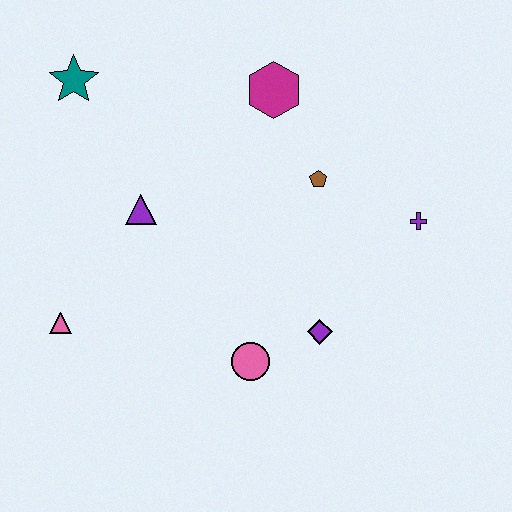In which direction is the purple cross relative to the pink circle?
The purple cross is to the right of the pink circle.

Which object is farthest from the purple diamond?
The teal star is farthest from the purple diamond.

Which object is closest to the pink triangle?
The purple triangle is closest to the pink triangle.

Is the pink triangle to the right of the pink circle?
No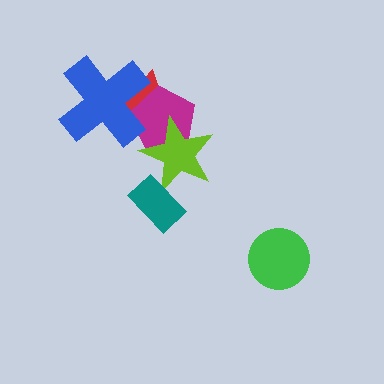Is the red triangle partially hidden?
Yes, it is partially covered by another shape.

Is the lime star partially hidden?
Yes, it is partially covered by another shape.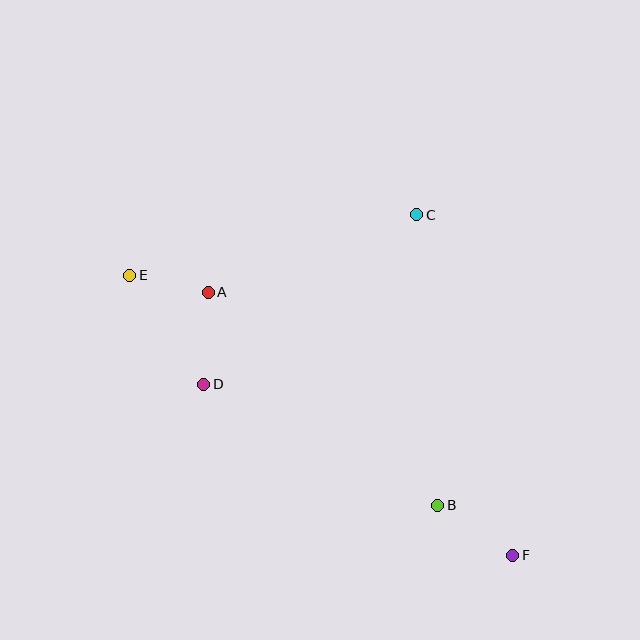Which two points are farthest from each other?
Points E and F are farthest from each other.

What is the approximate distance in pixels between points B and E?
The distance between B and E is approximately 384 pixels.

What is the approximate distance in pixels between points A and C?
The distance between A and C is approximately 222 pixels.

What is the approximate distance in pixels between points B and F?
The distance between B and F is approximately 90 pixels.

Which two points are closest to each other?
Points A and E are closest to each other.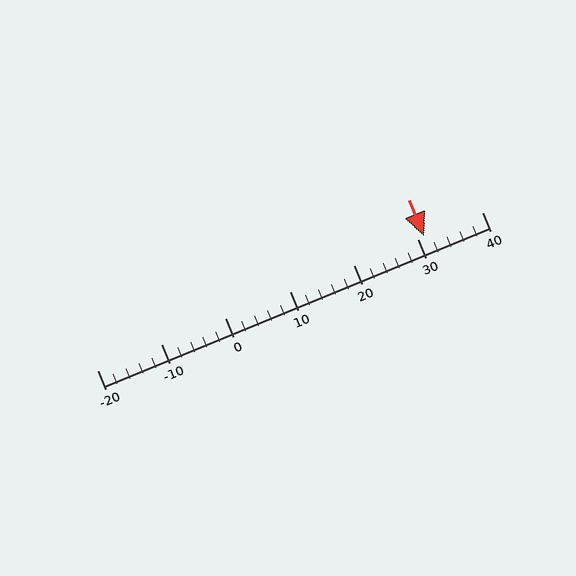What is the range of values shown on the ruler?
The ruler shows values from -20 to 40.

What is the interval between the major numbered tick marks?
The major tick marks are spaced 10 units apart.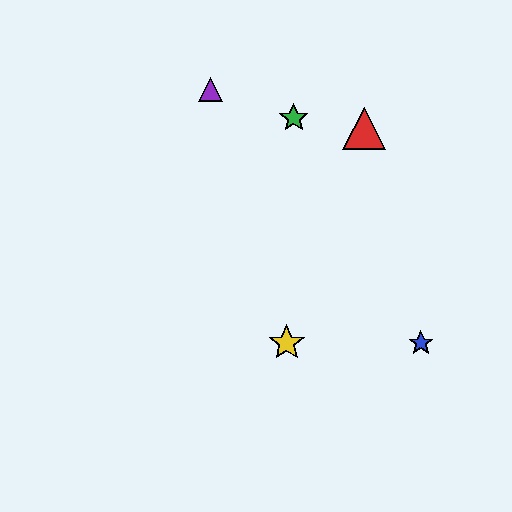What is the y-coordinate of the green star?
The green star is at y≈118.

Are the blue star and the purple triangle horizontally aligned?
No, the blue star is at y≈343 and the purple triangle is at y≈90.